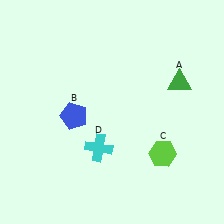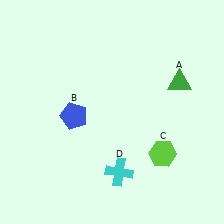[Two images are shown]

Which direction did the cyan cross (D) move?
The cyan cross (D) moved down.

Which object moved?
The cyan cross (D) moved down.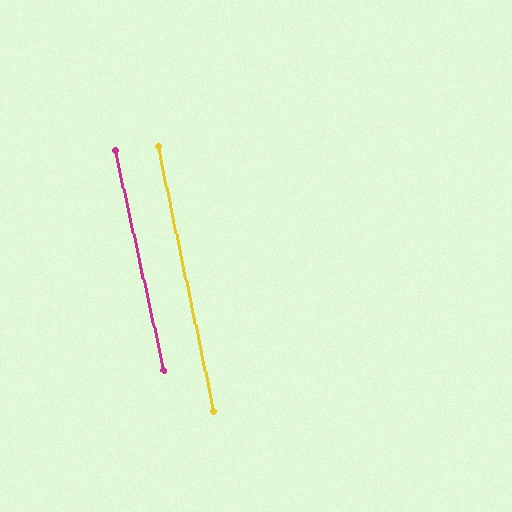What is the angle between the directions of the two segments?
Approximately 0 degrees.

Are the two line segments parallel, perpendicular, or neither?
Parallel — their directions differ by only 0.4°.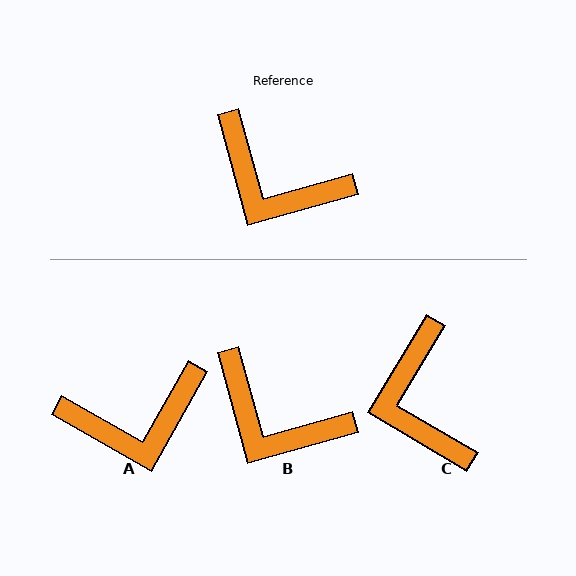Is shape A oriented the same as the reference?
No, it is off by about 45 degrees.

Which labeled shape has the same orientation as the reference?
B.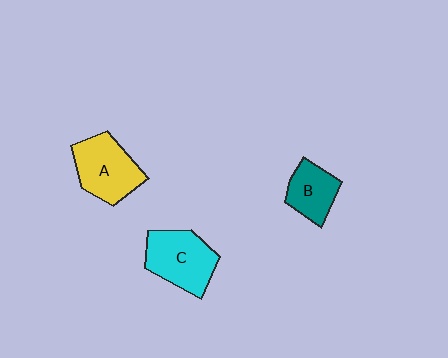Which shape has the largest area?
Shape C (cyan).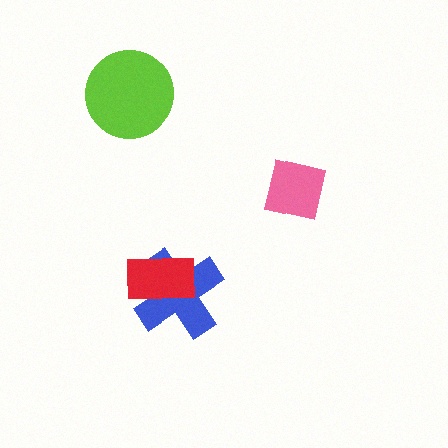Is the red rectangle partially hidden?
No, no other shape covers it.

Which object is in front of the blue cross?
The red rectangle is in front of the blue cross.